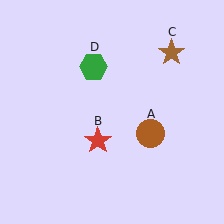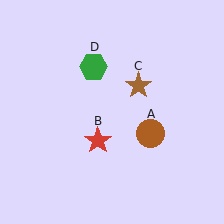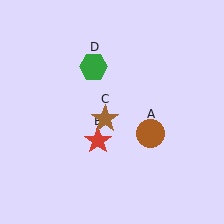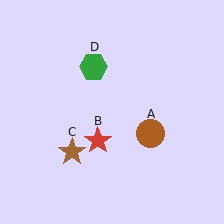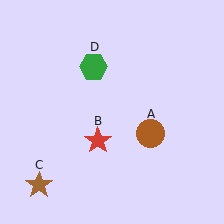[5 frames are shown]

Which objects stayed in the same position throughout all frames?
Brown circle (object A) and red star (object B) and green hexagon (object D) remained stationary.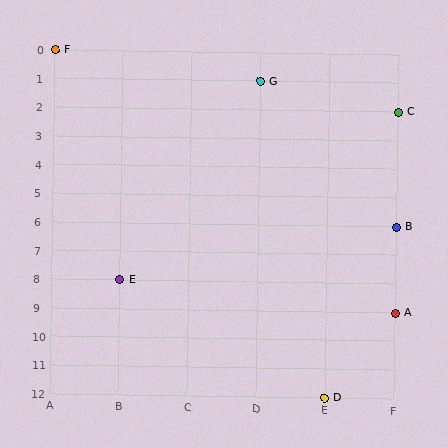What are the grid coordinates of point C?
Point C is at grid coordinates (F, 2).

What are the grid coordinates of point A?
Point A is at grid coordinates (F, 9).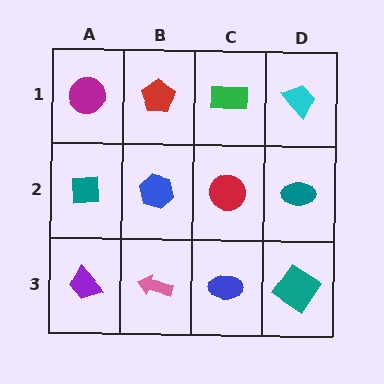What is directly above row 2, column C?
A green rectangle.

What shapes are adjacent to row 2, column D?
A cyan trapezoid (row 1, column D), a teal diamond (row 3, column D), a red circle (row 2, column C).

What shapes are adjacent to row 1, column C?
A red circle (row 2, column C), a red pentagon (row 1, column B), a cyan trapezoid (row 1, column D).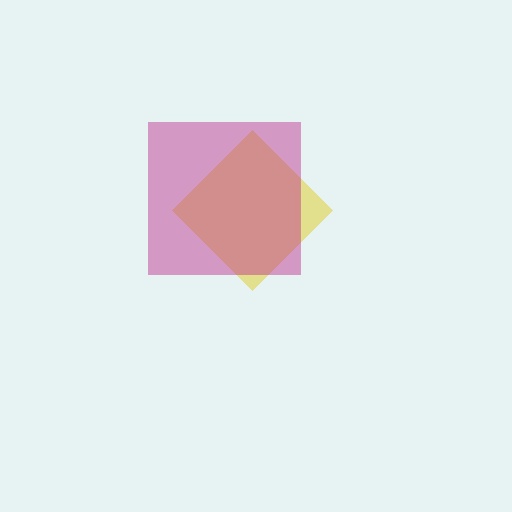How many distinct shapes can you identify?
There are 2 distinct shapes: a yellow diamond, a magenta square.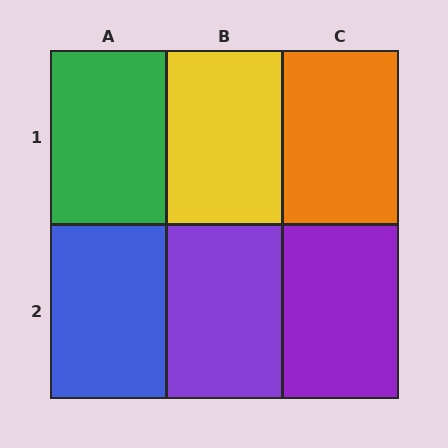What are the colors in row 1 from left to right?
Green, yellow, orange.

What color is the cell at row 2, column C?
Purple.